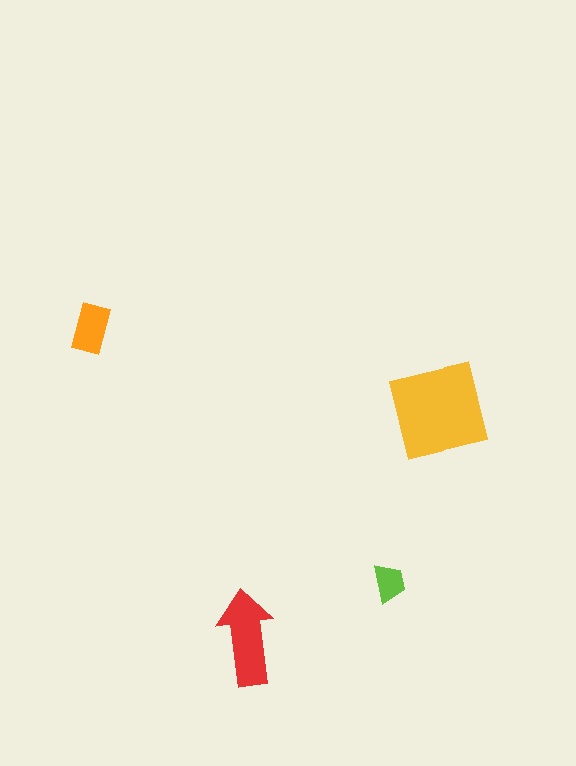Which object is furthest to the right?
The yellow square is rightmost.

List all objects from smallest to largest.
The lime trapezoid, the orange rectangle, the red arrow, the yellow square.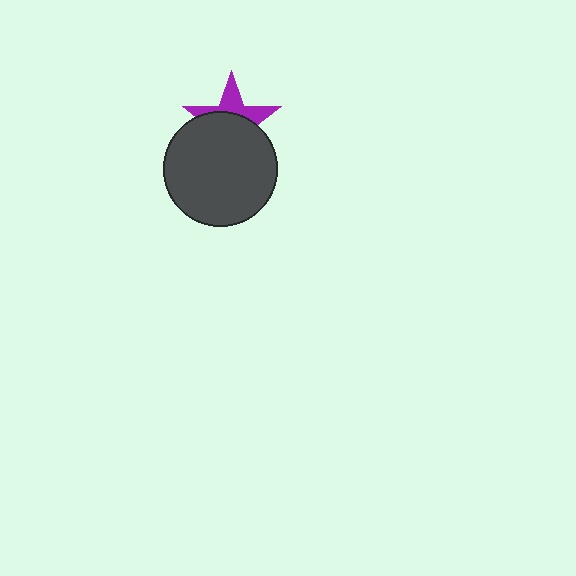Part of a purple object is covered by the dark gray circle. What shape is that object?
It is a star.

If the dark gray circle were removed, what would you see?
You would see the complete purple star.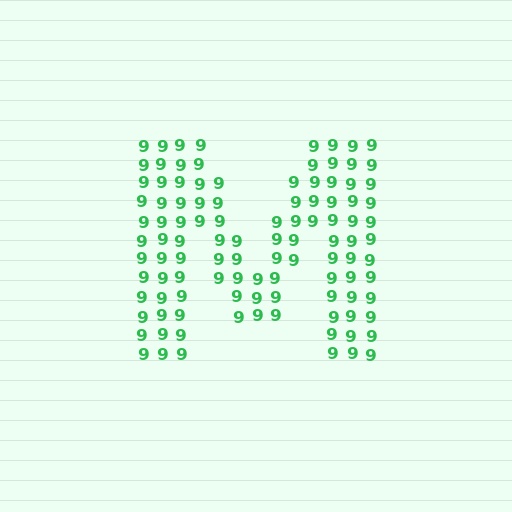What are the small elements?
The small elements are digit 9's.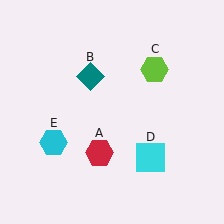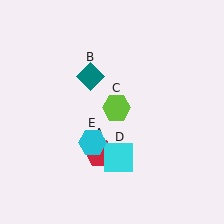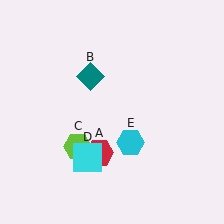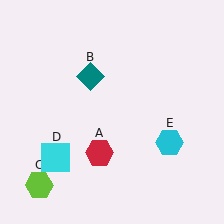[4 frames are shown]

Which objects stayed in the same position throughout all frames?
Red hexagon (object A) and teal diamond (object B) remained stationary.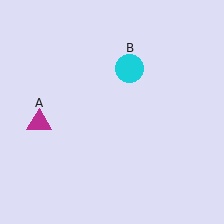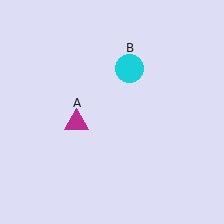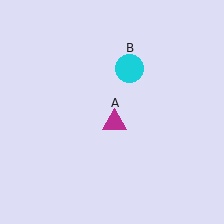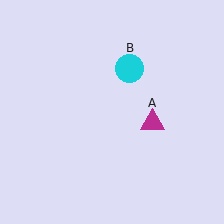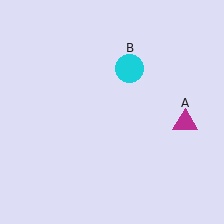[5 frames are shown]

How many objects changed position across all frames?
1 object changed position: magenta triangle (object A).